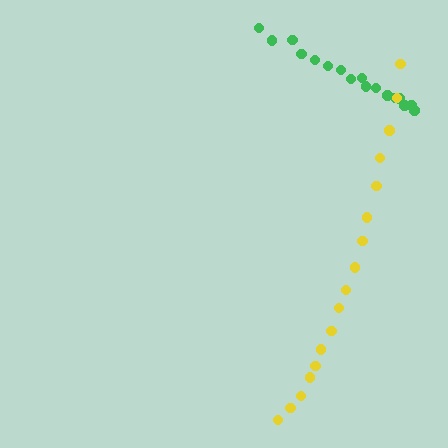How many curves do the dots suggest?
There are 2 distinct paths.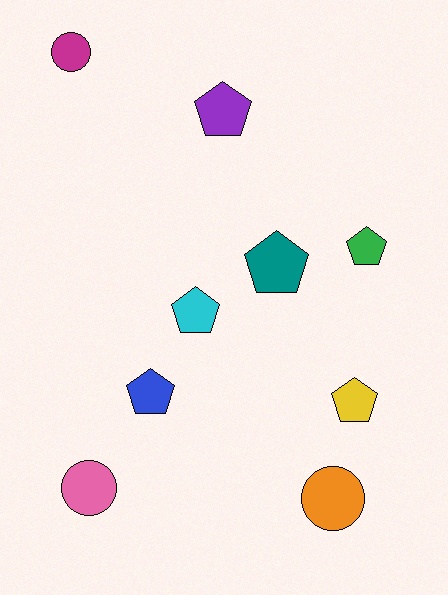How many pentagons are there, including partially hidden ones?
There are 6 pentagons.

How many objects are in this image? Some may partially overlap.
There are 9 objects.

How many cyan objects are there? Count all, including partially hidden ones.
There is 1 cyan object.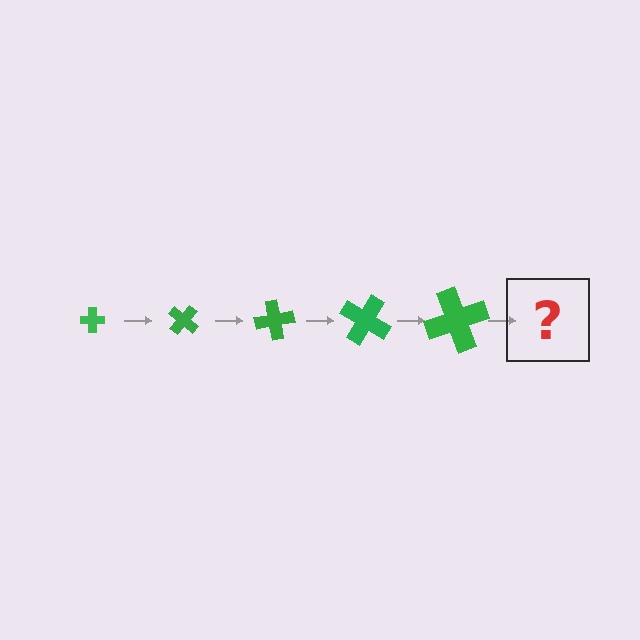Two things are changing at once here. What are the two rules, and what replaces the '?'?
The two rules are that the cross grows larger each step and it rotates 40 degrees each step. The '?' should be a cross, larger than the previous one and rotated 200 degrees from the start.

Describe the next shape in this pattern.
It should be a cross, larger than the previous one and rotated 200 degrees from the start.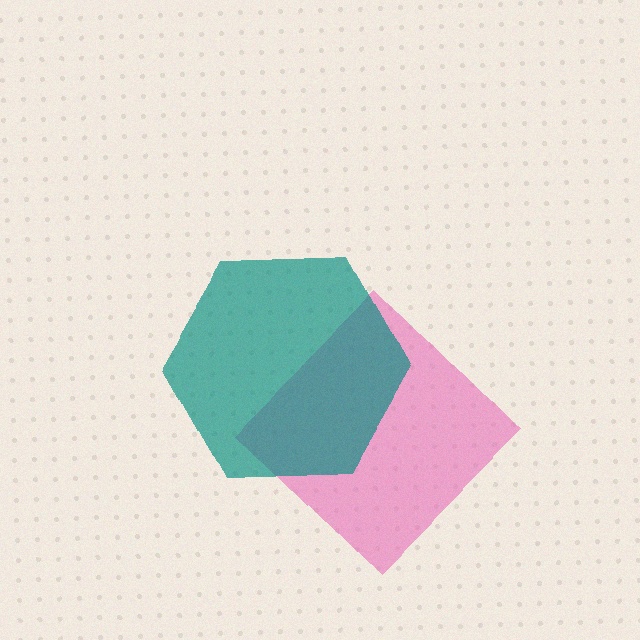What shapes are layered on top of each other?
The layered shapes are: a pink diamond, a teal hexagon.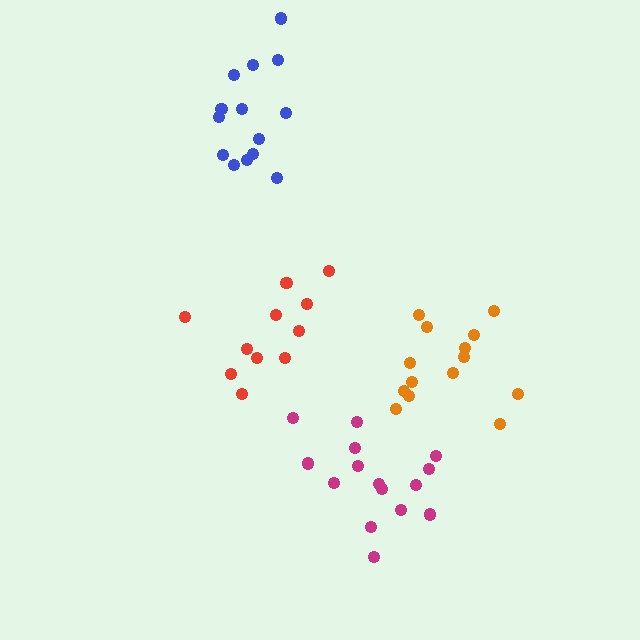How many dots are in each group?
Group 1: 15 dots, Group 2: 14 dots, Group 3: 14 dots, Group 4: 11 dots (54 total).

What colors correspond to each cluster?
The clusters are colored: magenta, blue, orange, red.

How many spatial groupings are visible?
There are 4 spatial groupings.